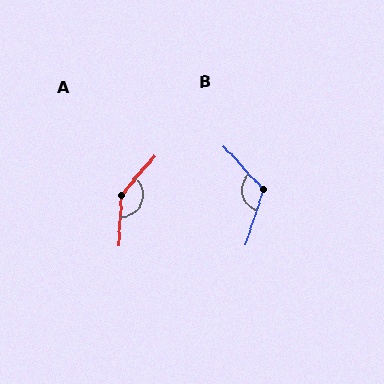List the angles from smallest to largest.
B (120°), A (142°).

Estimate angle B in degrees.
Approximately 120 degrees.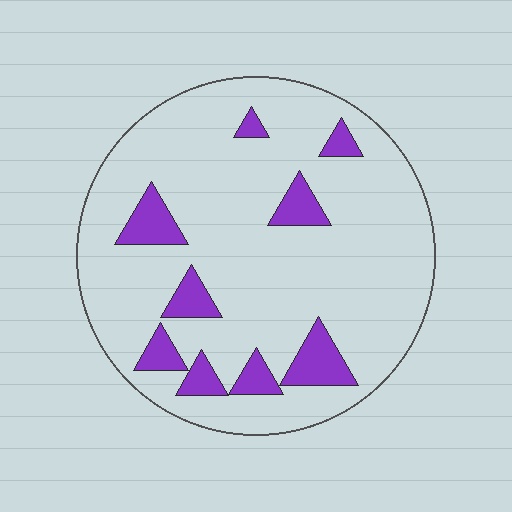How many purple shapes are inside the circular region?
9.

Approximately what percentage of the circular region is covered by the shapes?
Approximately 15%.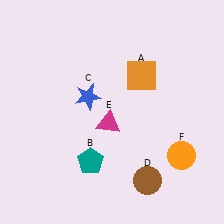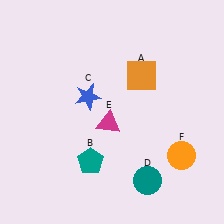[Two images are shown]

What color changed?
The circle (D) changed from brown in Image 1 to teal in Image 2.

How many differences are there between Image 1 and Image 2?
There is 1 difference between the two images.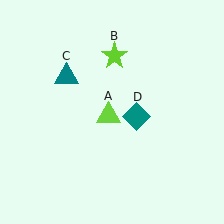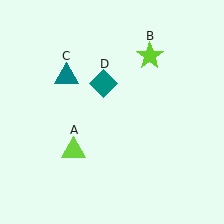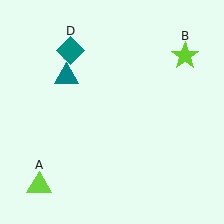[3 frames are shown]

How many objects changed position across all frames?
3 objects changed position: lime triangle (object A), lime star (object B), teal diamond (object D).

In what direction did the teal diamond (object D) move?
The teal diamond (object D) moved up and to the left.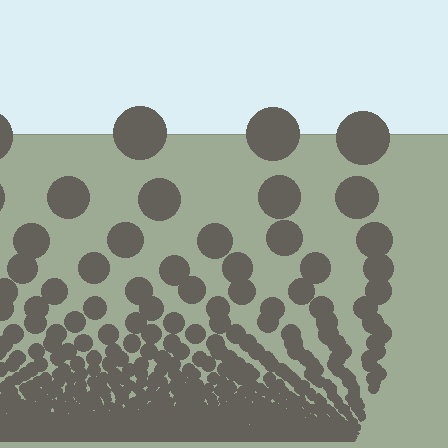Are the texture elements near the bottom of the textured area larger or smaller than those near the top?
Smaller. The gradient is inverted — elements near the bottom are smaller and denser.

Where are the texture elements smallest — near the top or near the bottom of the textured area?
Near the bottom.